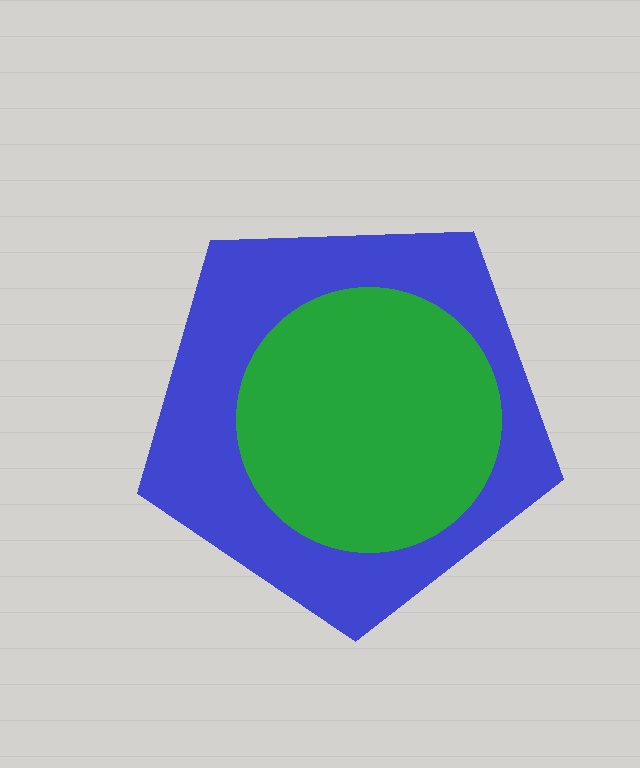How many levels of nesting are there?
2.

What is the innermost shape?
The green circle.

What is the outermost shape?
The blue pentagon.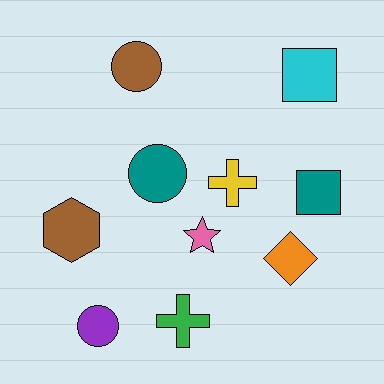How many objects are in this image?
There are 10 objects.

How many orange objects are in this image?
There is 1 orange object.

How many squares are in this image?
There are 2 squares.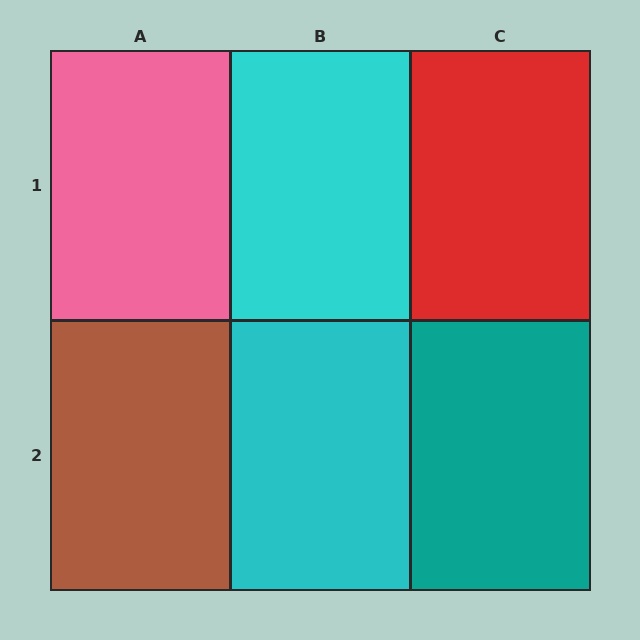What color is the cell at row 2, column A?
Brown.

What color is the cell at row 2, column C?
Teal.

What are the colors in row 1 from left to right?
Pink, cyan, red.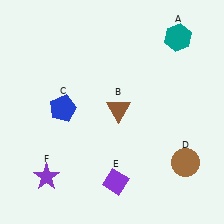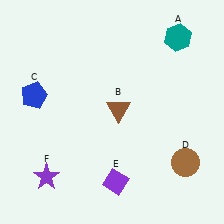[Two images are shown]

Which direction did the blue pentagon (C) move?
The blue pentagon (C) moved left.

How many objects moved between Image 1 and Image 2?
1 object moved between the two images.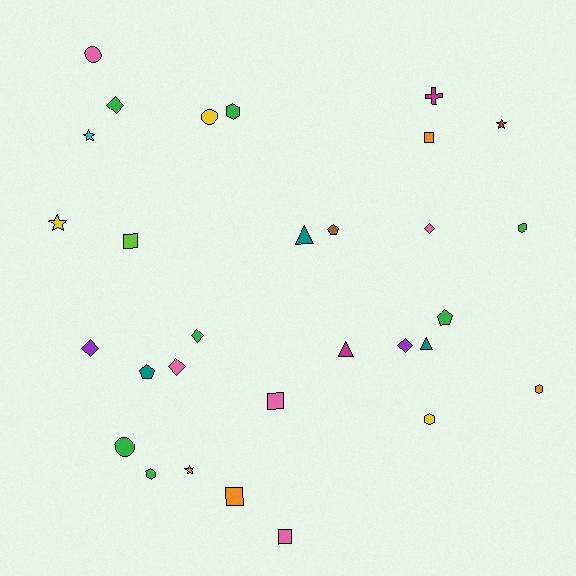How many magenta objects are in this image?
There are 2 magenta objects.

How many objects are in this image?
There are 30 objects.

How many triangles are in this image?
There are 3 triangles.